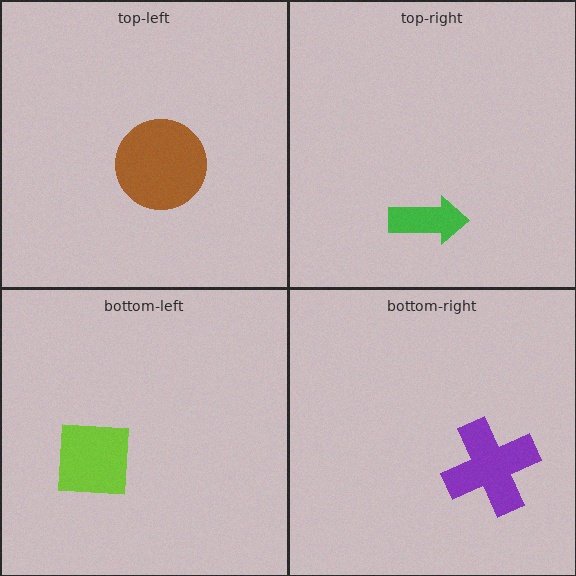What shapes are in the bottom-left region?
The lime square.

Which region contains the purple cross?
The bottom-right region.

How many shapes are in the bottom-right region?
1.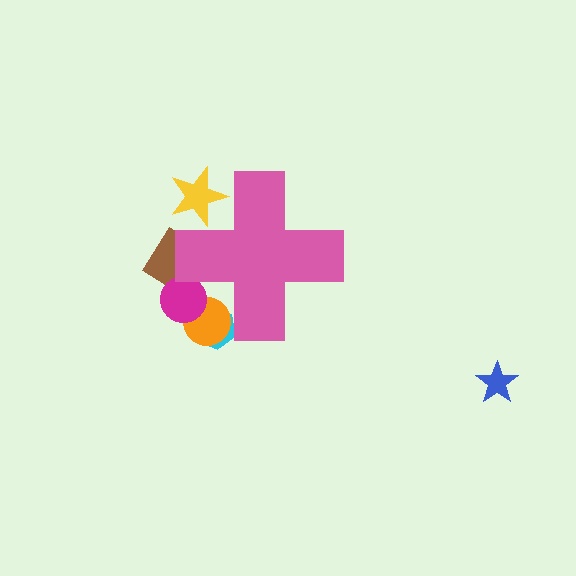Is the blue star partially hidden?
No, the blue star is fully visible.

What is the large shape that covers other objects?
A pink cross.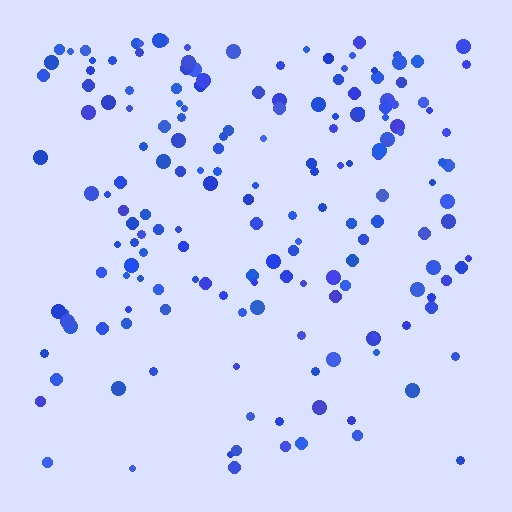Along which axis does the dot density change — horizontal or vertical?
Vertical.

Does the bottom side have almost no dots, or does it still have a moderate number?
Still a moderate number, just noticeably fewer than the top.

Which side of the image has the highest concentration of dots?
The top.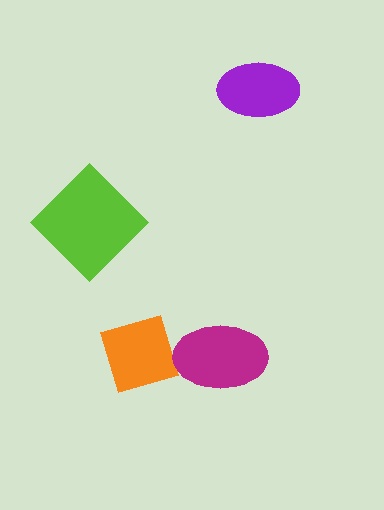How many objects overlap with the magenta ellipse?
1 object overlaps with the magenta ellipse.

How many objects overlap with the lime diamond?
0 objects overlap with the lime diamond.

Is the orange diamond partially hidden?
Yes, it is partially covered by another shape.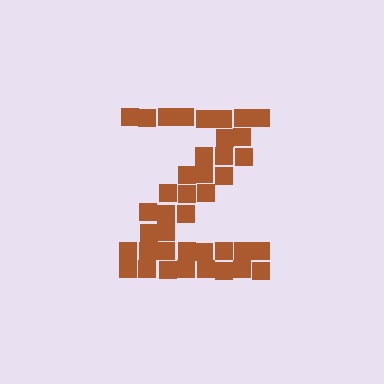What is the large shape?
The large shape is the letter Z.